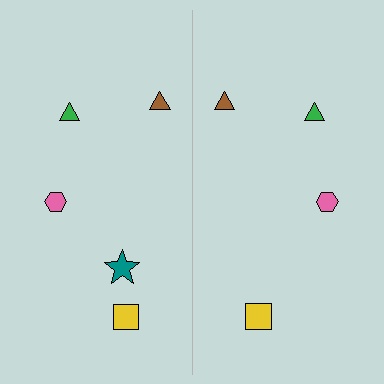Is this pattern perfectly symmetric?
No, the pattern is not perfectly symmetric. A teal star is missing from the right side.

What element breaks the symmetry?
A teal star is missing from the right side.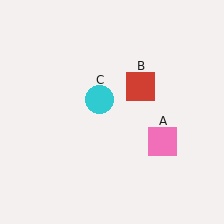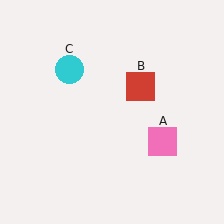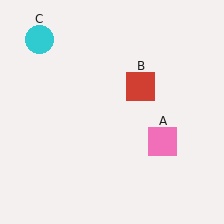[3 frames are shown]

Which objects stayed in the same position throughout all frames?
Pink square (object A) and red square (object B) remained stationary.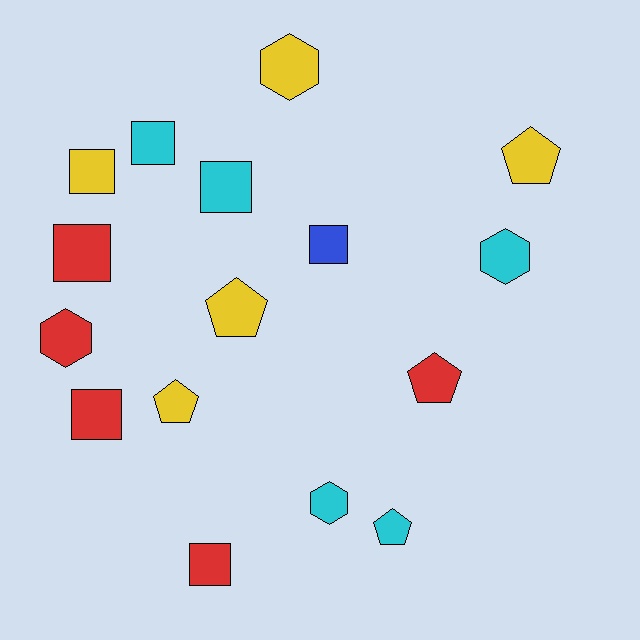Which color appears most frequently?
Red, with 5 objects.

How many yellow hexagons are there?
There is 1 yellow hexagon.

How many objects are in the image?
There are 16 objects.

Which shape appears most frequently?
Square, with 7 objects.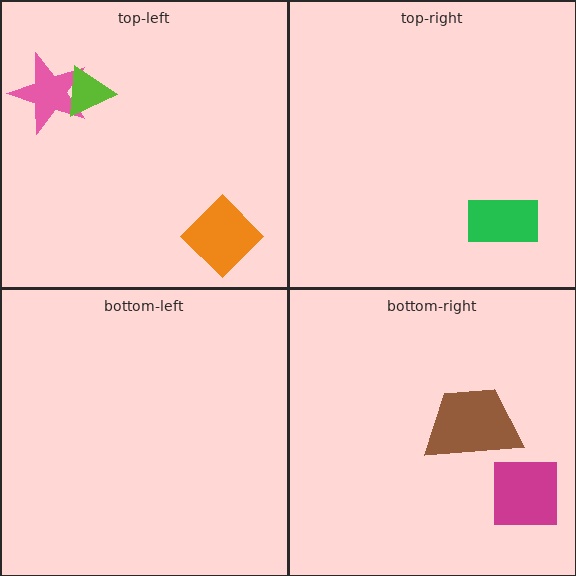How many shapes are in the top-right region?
1.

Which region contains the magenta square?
The bottom-right region.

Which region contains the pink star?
The top-left region.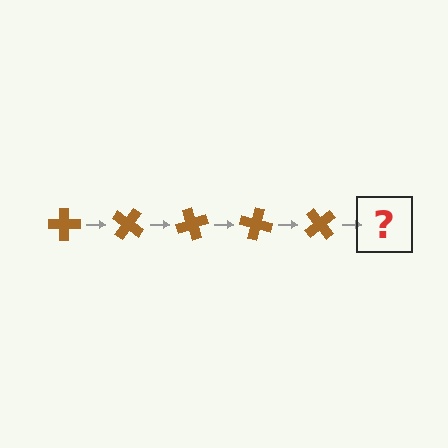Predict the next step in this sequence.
The next step is a brown cross rotated 175 degrees.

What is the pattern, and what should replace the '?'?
The pattern is that the cross rotates 35 degrees each step. The '?' should be a brown cross rotated 175 degrees.